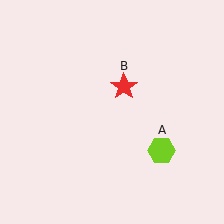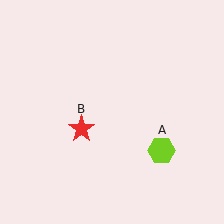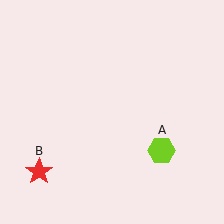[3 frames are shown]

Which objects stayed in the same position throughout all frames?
Lime hexagon (object A) remained stationary.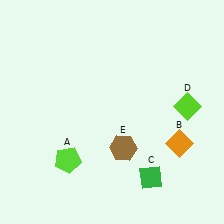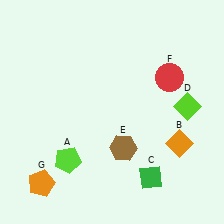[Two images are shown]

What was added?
A red circle (F), an orange pentagon (G) were added in Image 2.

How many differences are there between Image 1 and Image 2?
There are 2 differences between the two images.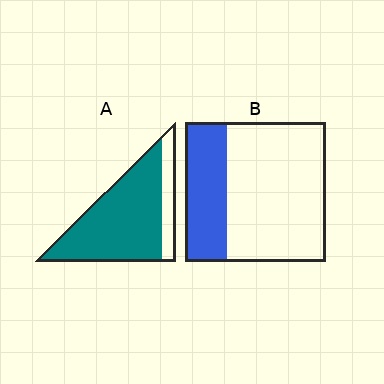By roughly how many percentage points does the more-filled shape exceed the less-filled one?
By roughly 50 percentage points (A over B).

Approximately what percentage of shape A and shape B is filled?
A is approximately 80% and B is approximately 30%.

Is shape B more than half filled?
No.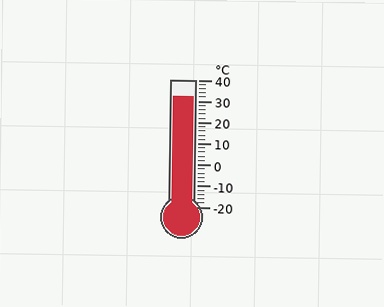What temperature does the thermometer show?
The thermometer shows approximately 32°C.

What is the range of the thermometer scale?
The thermometer scale ranges from -20°C to 40°C.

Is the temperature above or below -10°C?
The temperature is above -10°C.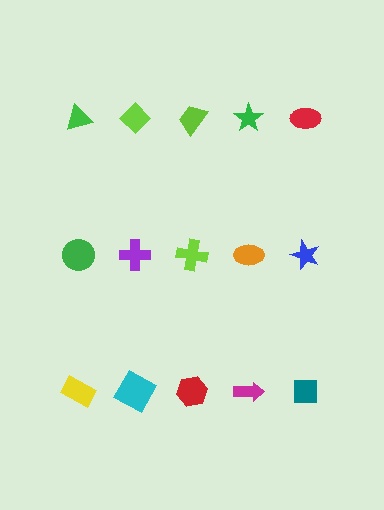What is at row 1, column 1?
A green triangle.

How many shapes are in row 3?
5 shapes.